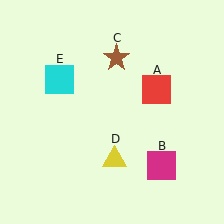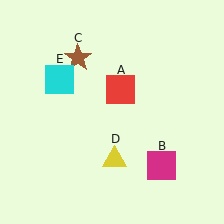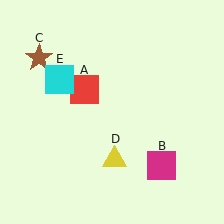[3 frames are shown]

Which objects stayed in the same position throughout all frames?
Magenta square (object B) and yellow triangle (object D) and cyan square (object E) remained stationary.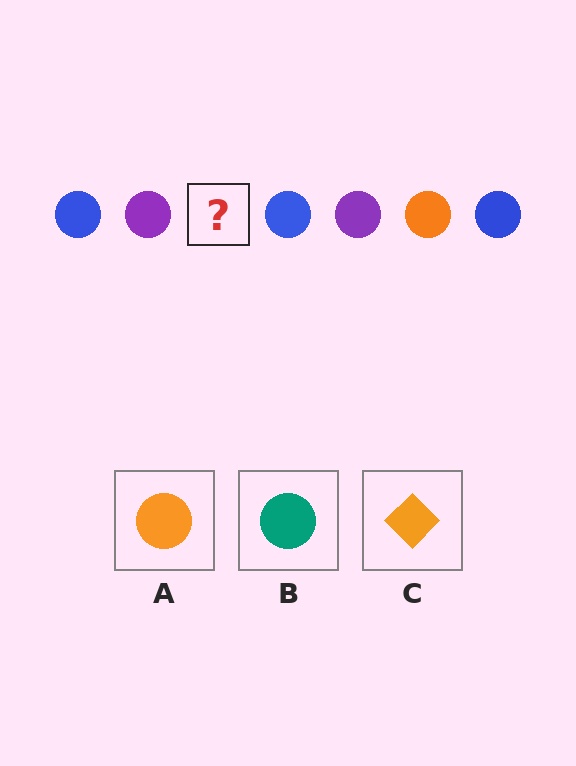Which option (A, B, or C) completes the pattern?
A.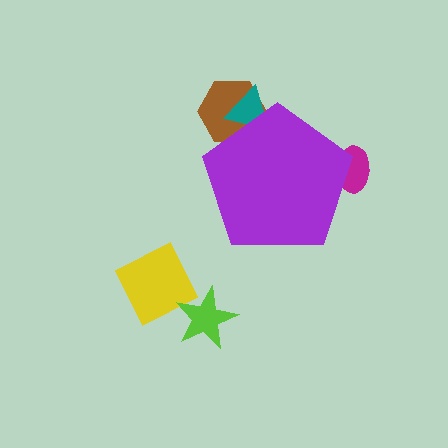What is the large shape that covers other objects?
A purple pentagon.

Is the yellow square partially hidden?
No, the yellow square is fully visible.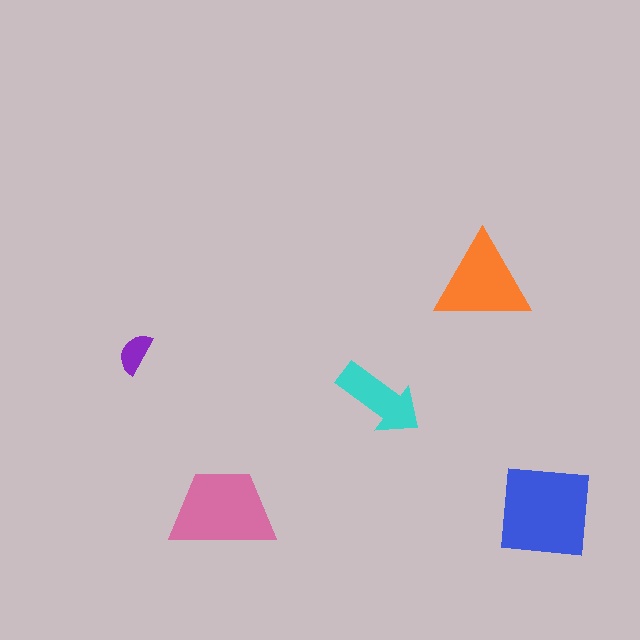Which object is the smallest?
The purple semicircle.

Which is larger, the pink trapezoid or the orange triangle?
The pink trapezoid.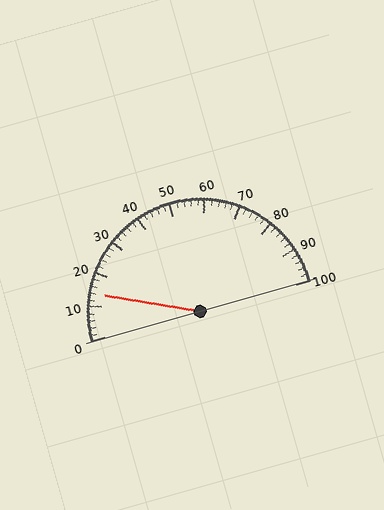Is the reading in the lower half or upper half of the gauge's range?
The reading is in the lower half of the range (0 to 100).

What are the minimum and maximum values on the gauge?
The gauge ranges from 0 to 100.